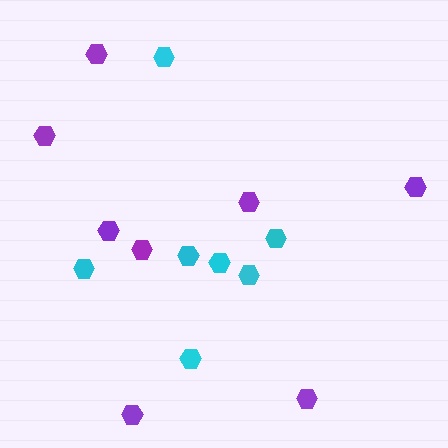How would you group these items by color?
There are 2 groups: one group of purple hexagons (8) and one group of cyan hexagons (7).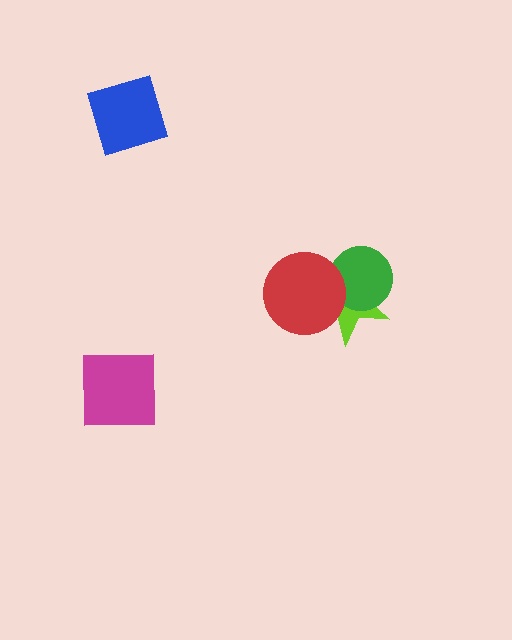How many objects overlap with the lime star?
2 objects overlap with the lime star.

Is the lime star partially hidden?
Yes, it is partially covered by another shape.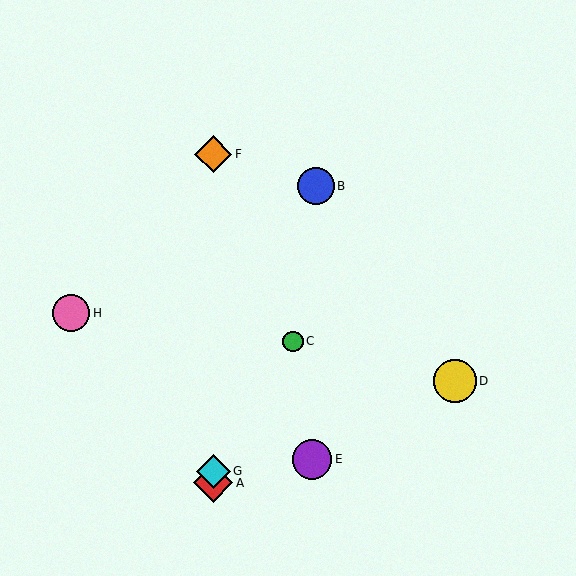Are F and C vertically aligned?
No, F is at x≈213 and C is at x≈293.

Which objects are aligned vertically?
Objects A, F, G are aligned vertically.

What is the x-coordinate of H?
Object H is at x≈71.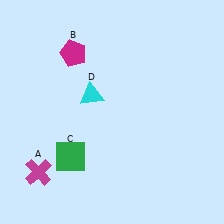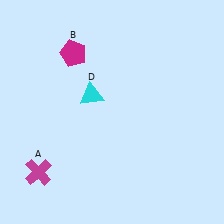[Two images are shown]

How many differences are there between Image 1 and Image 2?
There is 1 difference between the two images.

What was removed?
The green square (C) was removed in Image 2.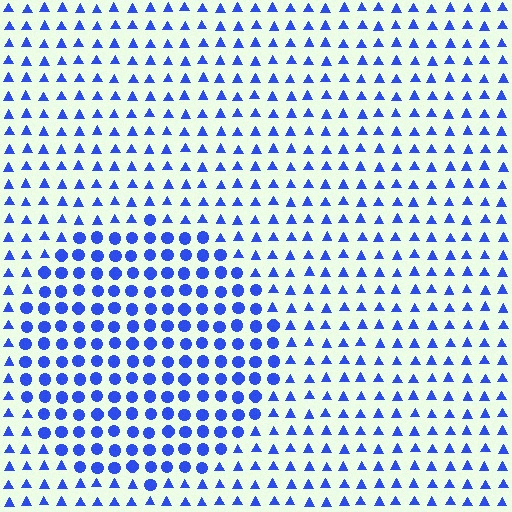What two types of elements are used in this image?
The image uses circles inside the circle region and triangles outside it.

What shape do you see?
I see a circle.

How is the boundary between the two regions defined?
The boundary is defined by a change in element shape: circles inside vs. triangles outside. All elements share the same color and spacing.